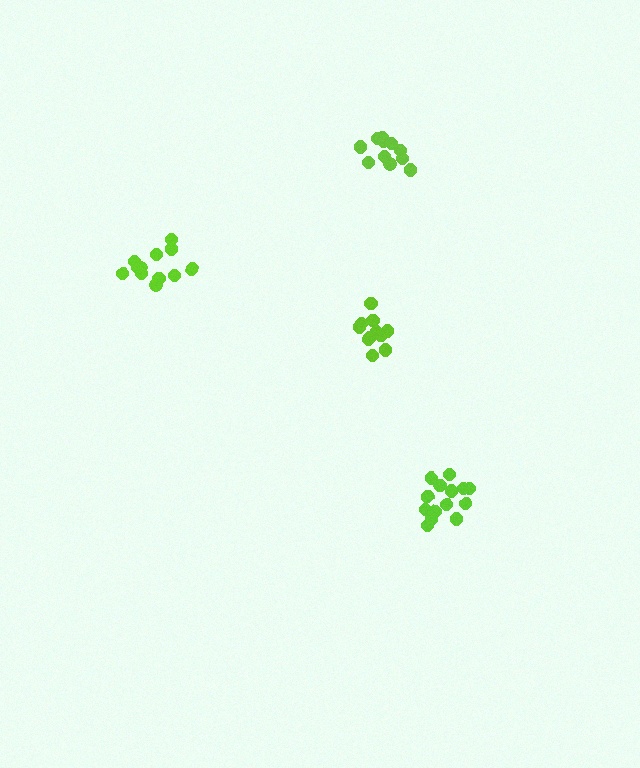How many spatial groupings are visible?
There are 4 spatial groupings.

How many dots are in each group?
Group 1: 12 dots, Group 2: 11 dots, Group 3: 11 dots, Group 4: 14 dots (48 total).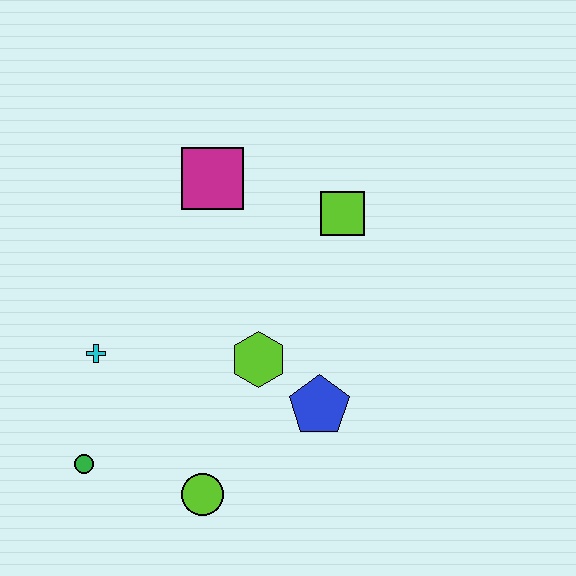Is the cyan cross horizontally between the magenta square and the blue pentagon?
No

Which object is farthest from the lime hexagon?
The green circle is farthest from the lime hexagon.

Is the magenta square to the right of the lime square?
No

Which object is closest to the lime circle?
The green circle is closest to the lime circle.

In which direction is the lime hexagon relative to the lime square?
The lime hexagon is below the lime square.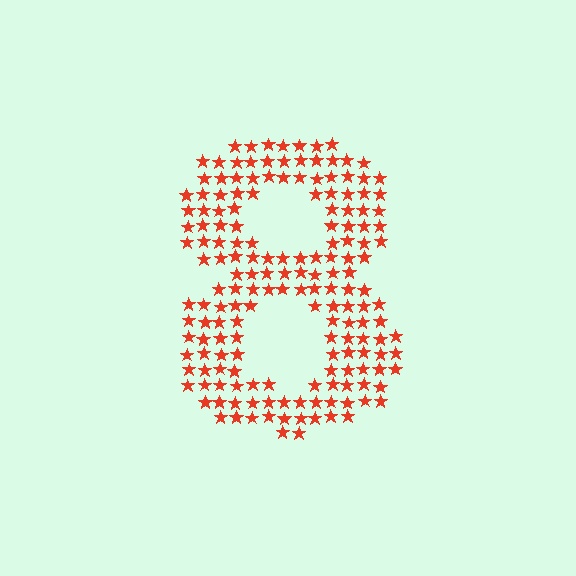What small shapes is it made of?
It is made of small stars.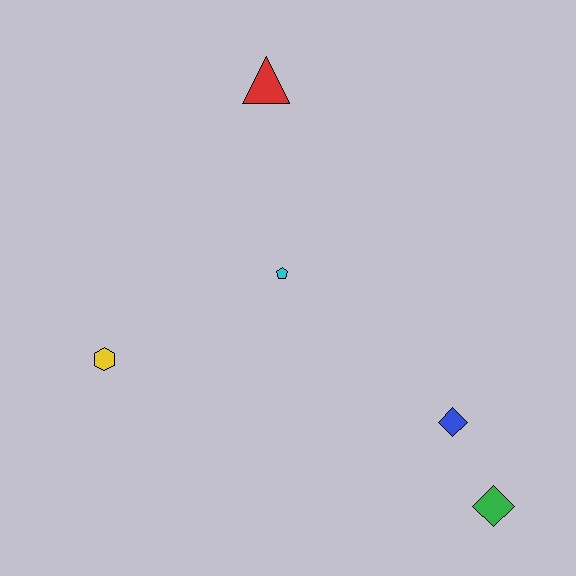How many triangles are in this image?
There is 1 triangle.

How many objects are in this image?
There are 5 objects.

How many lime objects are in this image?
There are no lime objects.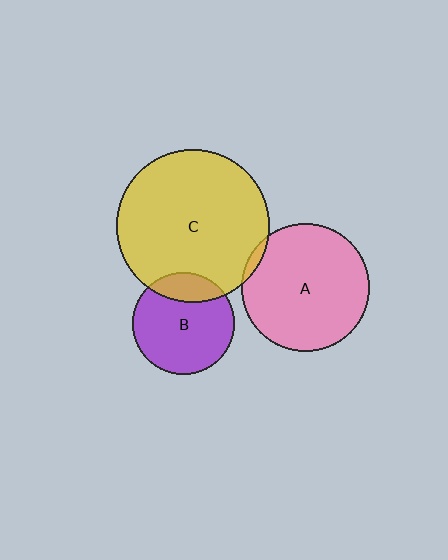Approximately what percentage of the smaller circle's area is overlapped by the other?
Approximately 5%.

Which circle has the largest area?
Circle C (yellow).